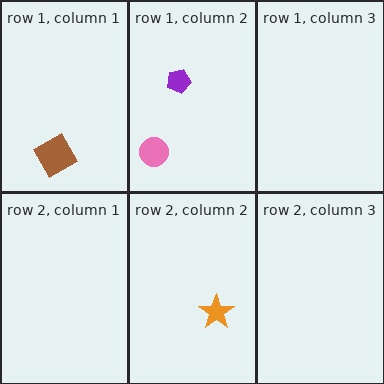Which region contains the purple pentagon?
The row 1, column 2 region.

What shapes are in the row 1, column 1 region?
The brown diamond.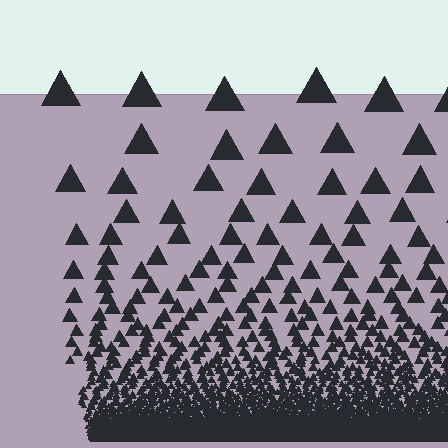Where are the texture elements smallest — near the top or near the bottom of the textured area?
Near the bottom.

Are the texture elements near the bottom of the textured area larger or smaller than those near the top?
Smaller. The gradient is inverted — elements near the bottom are smaller and denser.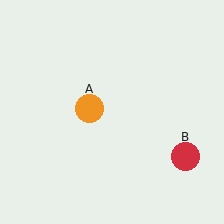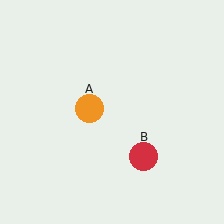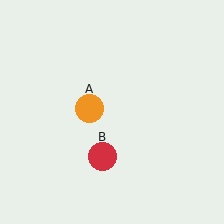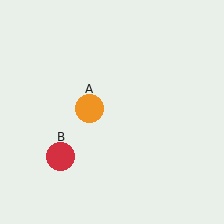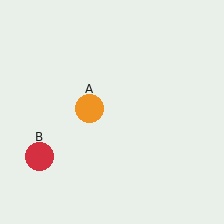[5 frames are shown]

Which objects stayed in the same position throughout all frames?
Orange circle (object A) remained stationary.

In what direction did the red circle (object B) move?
The red circle (object B) moved left.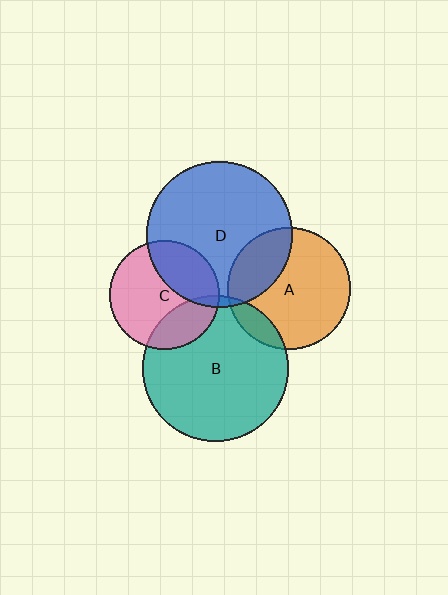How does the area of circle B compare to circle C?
Approximately 1.8 times.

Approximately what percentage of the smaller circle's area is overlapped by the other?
Approximately 30%.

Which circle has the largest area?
Circle D (blue).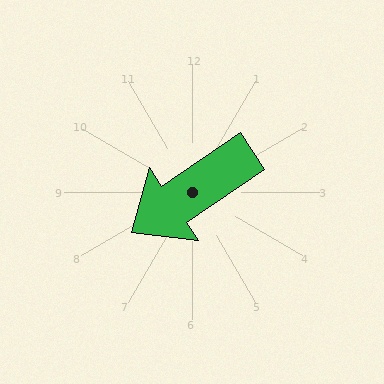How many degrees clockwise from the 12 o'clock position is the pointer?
Approximately 236 degrees.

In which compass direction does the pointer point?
Southwest.